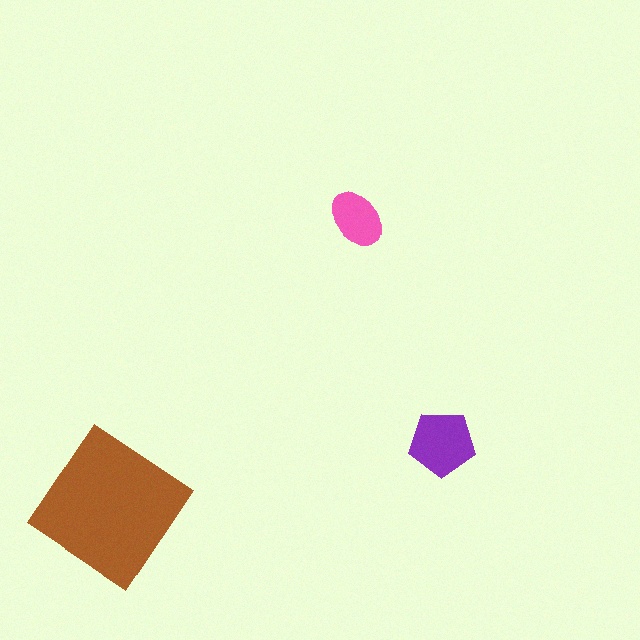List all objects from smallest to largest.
The pink ellipse, the purple pentagon, the brown diamond.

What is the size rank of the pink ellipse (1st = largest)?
3rd.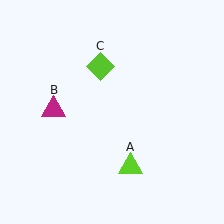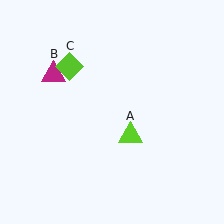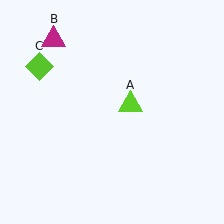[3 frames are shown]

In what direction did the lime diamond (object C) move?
The lime diamond (object C) moved left.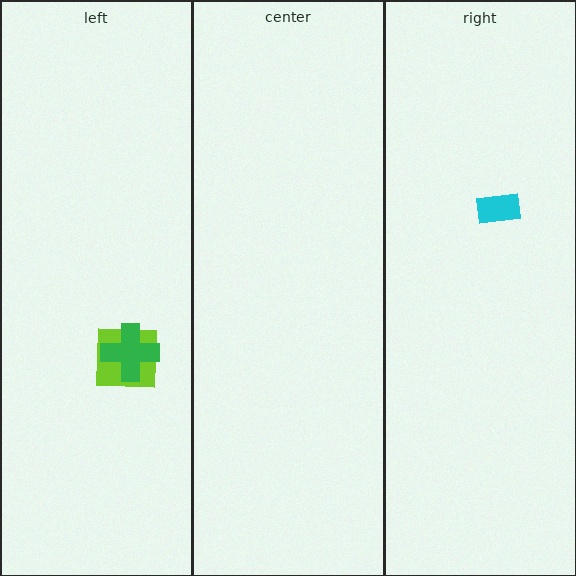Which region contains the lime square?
The left region.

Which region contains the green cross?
The left region.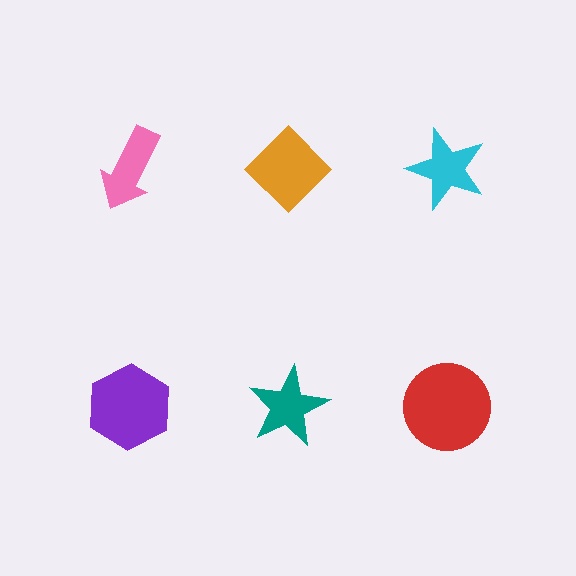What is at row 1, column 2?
An orange diamond.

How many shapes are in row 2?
3 shapes.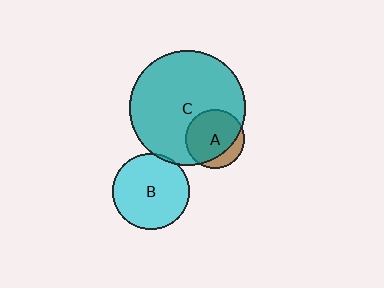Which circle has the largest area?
Circle C (teal).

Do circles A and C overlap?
Yes.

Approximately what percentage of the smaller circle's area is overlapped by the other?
Approximately 80%.